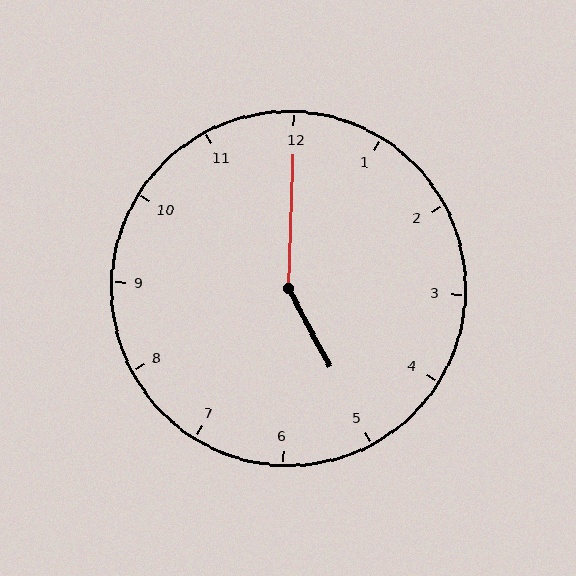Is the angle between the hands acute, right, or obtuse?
It is obtuse.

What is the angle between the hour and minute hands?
Approximately 150 degrees.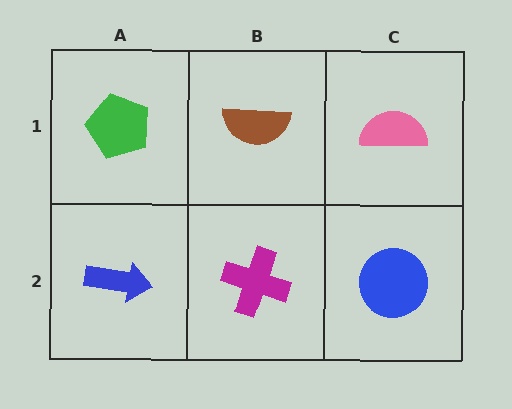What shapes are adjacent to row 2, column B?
A brown semicircle (row 1, column B), a blue arrow (row 2, column A), a blue circle (row 2, column C).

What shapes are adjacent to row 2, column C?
A pink semicircle (row 1, column C), a magenta cross (row 2, column B).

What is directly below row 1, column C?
A blue circle.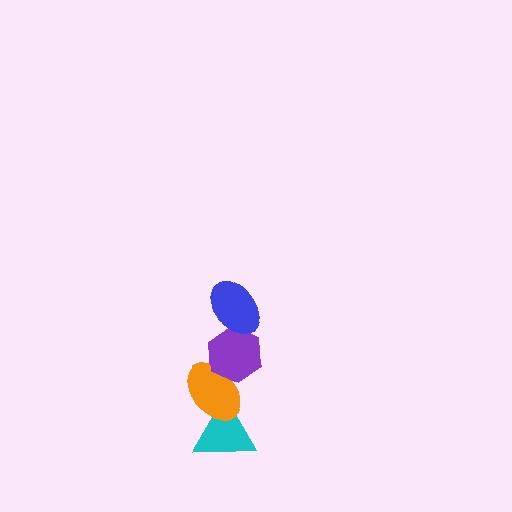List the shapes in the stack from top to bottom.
From top to bottom: the blue ellipse, the purple hexagon, the orange ellipse, the cyan triangle.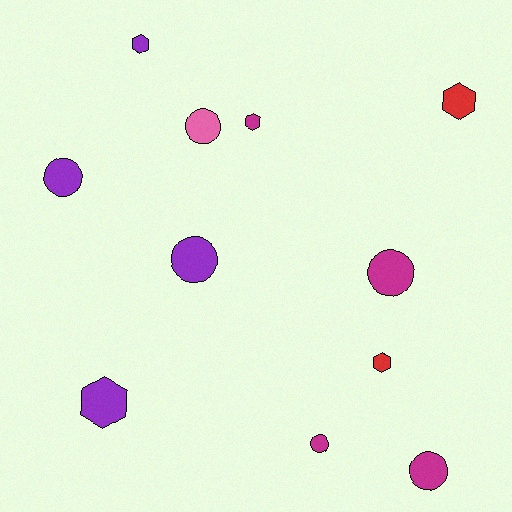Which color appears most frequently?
Purple, with 4 objects.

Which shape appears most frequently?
Circle, with 6 objects.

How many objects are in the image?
There are 11 objects.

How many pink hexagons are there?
There are no pink hexagons.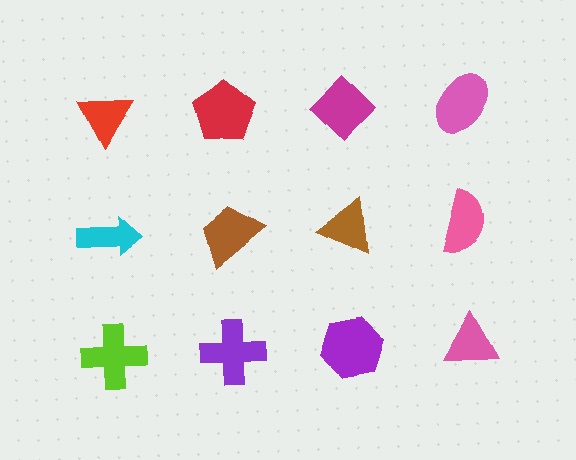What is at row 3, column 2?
A purple cross.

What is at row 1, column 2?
A red pentagon.